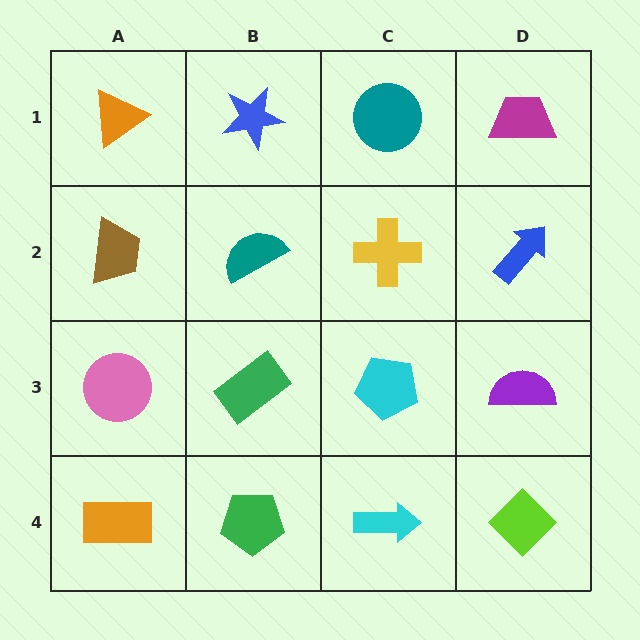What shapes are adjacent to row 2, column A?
An orange triangle (row 1, column A), a pink circle (row 3, column A), a teal semicircle (row 2, column B).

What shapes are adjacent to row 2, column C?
A teal circle (row 1, column C), a cyan pentagon (row 3, column C), a teal semicircle (row 2, column B), a blue arrow (row 2, column D).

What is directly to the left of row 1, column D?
A teal circle.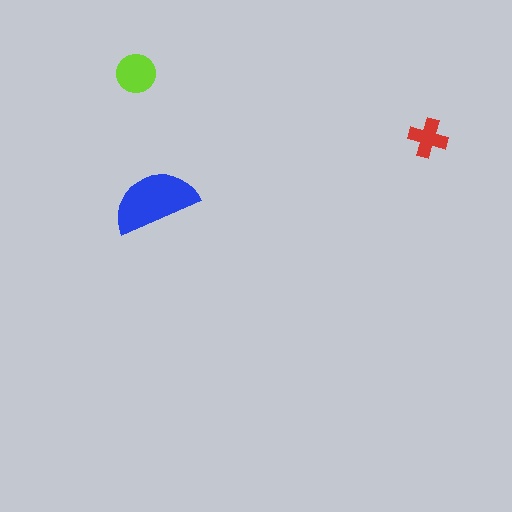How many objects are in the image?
There are 3 objects in the image.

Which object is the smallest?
The red cross.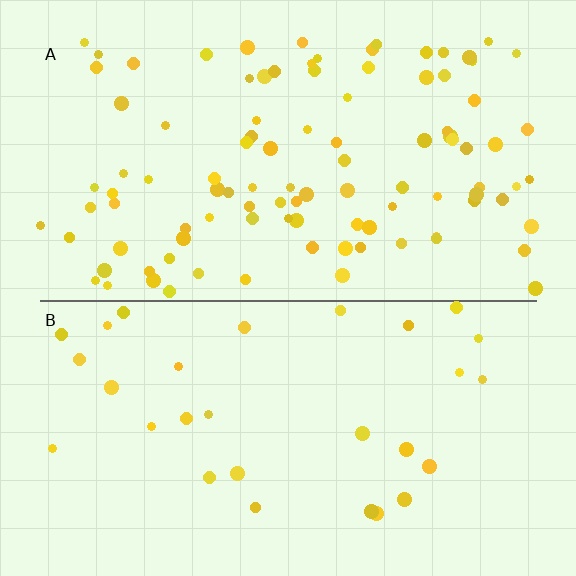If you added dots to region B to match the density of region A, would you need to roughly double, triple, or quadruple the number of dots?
Approximately triple.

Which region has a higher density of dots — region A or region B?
A (the top).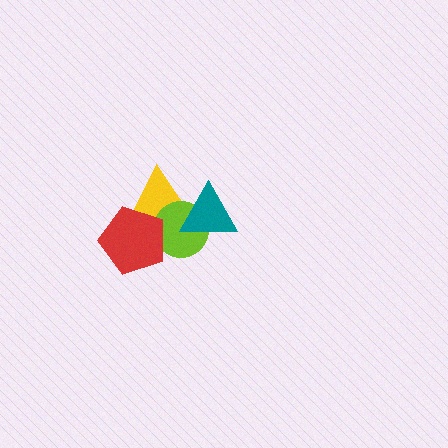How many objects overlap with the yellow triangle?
3 objects overlap with the yellow triangle.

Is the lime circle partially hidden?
Yes, it is partially covered by another shape.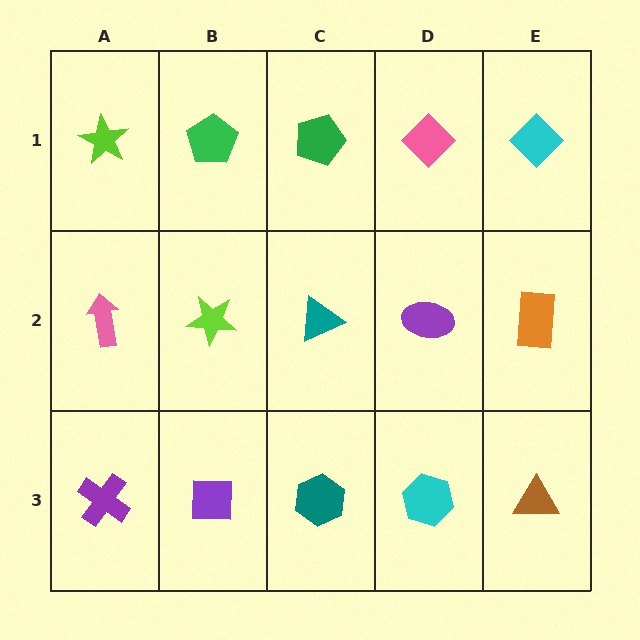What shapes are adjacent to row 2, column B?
A green pentagon (row 1, column B), a purple square (row 3, column B), a pink arrow (row 2, column A), a teal triangle (row 2, column C).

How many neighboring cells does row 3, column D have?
3.